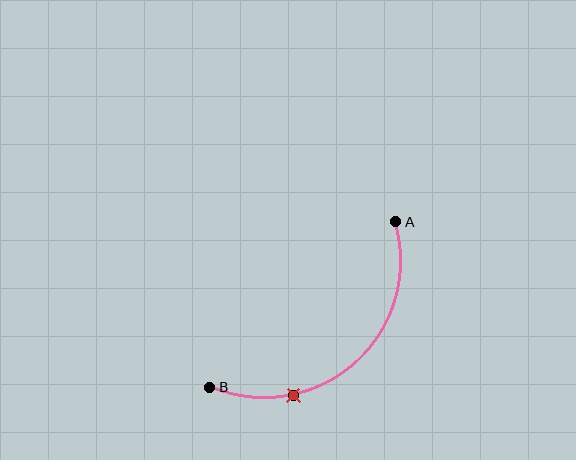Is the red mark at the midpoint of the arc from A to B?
No. The red mark lies on the arc but is closer to endpoint B. The arc midpoint would be at the point on the curve equidistant along the arc from both A and B.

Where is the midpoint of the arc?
The arc midpoint is the point on the curve farthest from the straight line joining A and B. It sits below and to the right of that line.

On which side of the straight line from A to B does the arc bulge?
The arc bulges below and to the right of the straight line connecting A and B.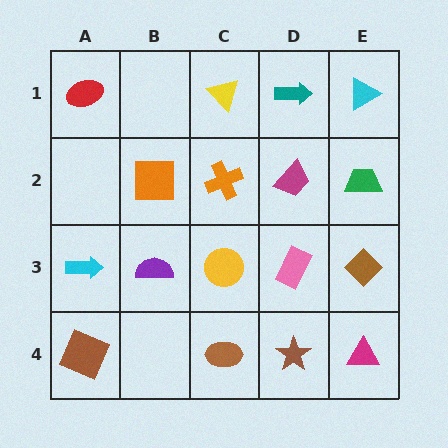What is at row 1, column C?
A yellow triangle.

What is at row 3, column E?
A brown diamond.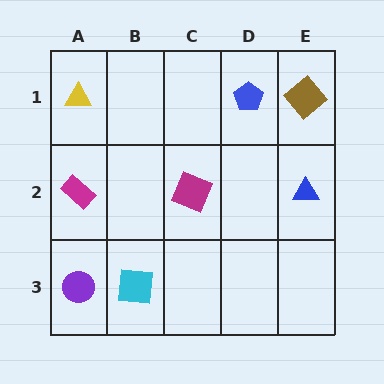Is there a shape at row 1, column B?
No, that cell is empty.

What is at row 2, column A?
A magenta rectangle.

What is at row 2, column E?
A blue triangle.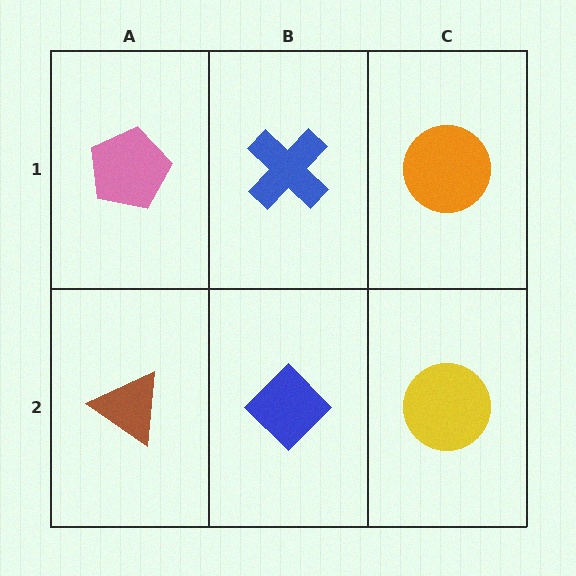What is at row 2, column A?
A brown triangle.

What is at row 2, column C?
A yellow circle.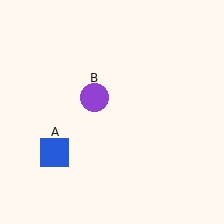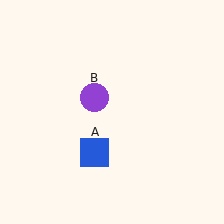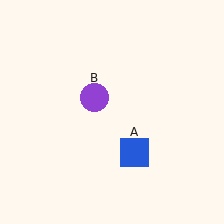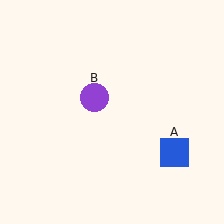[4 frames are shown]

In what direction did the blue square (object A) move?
The blue square (object A) moved right.